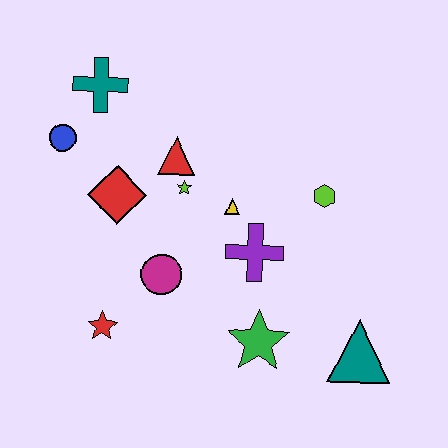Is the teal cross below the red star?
No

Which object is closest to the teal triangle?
The green star is closest to the teal triangle.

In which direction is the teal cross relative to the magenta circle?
The teal cross is above the magenta circle.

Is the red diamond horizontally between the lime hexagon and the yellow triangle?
No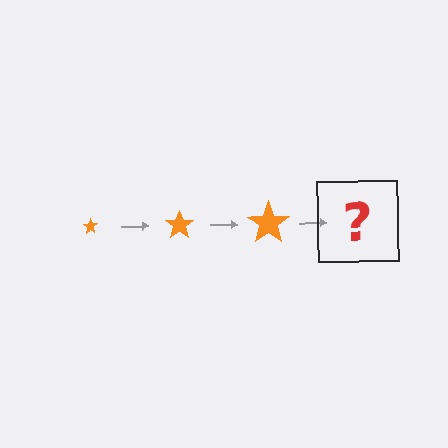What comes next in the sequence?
The next element should be an orange star, larger than the previous one.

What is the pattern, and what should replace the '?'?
The pattern is that the star gets progressively larger each step. The '?' should be an orange star, larger than the previous one.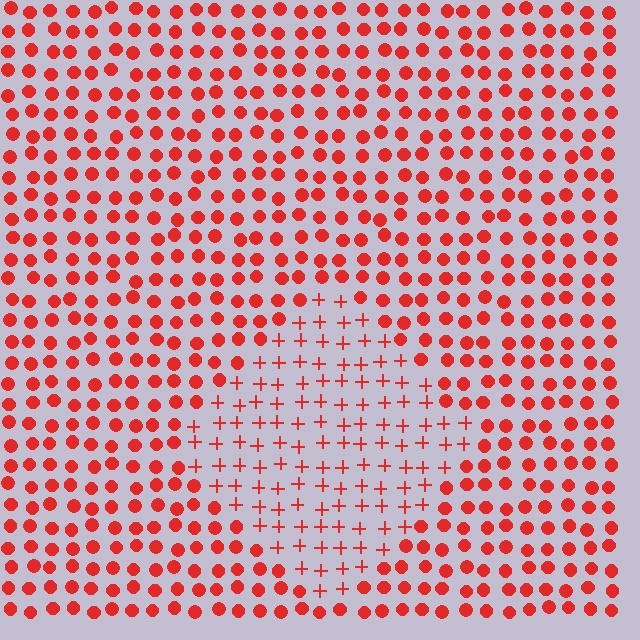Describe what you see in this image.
The image is filled with small red elements arranged in a uniform grid. A diamond-shaped region contains plus signs, while the surrounding area contains circles. The boundary is defined purely by the change in element shape.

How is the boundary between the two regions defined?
The boundary is defined by a change in element shape: plus signs inside vs. circles outside. All elements share the same color and spacing.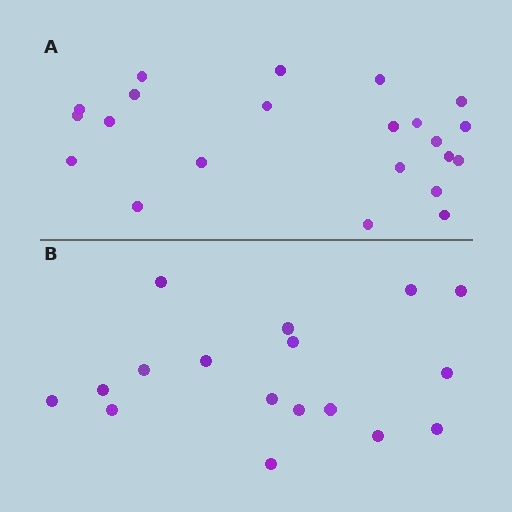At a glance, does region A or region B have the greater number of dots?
Region A (the top region) has more dots.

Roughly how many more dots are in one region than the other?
Region A has about 5 more dots than region B.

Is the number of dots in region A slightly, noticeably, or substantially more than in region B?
Region A has noticeably more, but not dramatically so. The ratio is roughly 1.3 to 1.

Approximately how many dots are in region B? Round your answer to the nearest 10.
About 20 dots. (The exact count is 17, which rounds to 20.)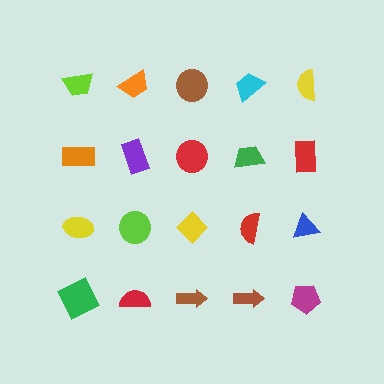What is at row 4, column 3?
A brown arrow.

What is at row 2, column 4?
A green trapezoid.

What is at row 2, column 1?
An orange rectangle.